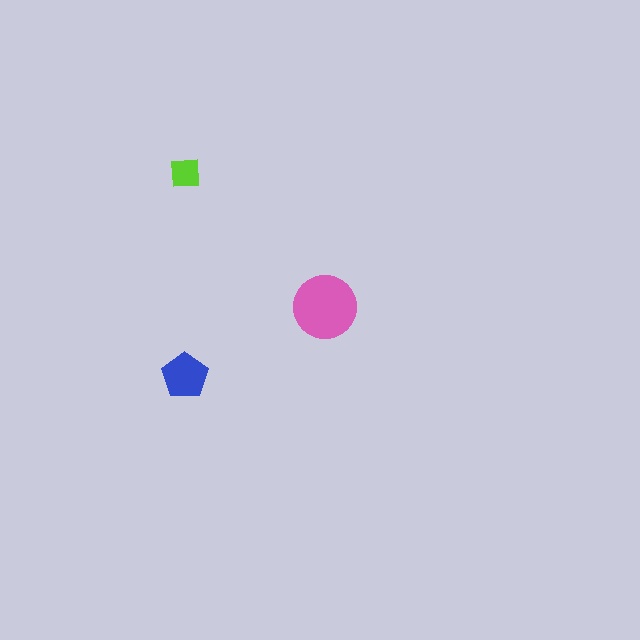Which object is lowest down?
The blue pentagon is bottommost.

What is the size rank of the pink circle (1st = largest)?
1st.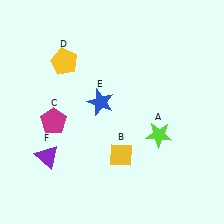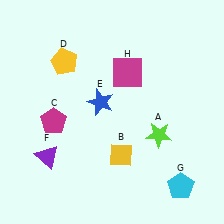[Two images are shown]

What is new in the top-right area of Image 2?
A magenta square (H) was added in the top-right area of Image 2.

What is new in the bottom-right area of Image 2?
A cyan pentagon (G) was added in the bottom-right area of Image 2.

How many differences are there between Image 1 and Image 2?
There are 2 differences between the two images.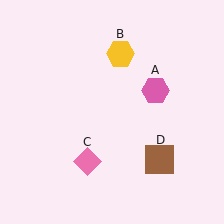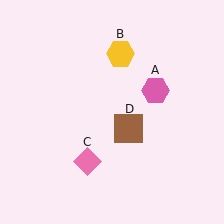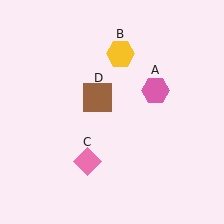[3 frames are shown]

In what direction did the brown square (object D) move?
The brown square (object D) moved up and to the left.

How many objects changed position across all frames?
1 object changed position: brown square (object D).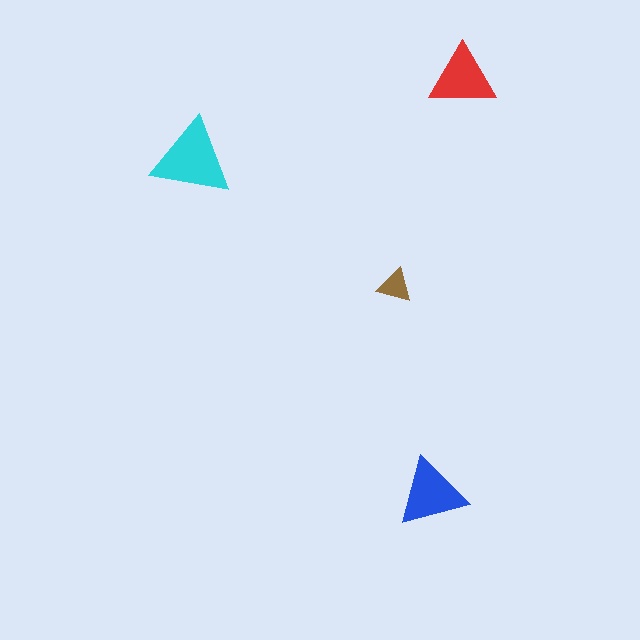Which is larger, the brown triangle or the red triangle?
The red one.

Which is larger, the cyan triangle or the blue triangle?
The cyan one.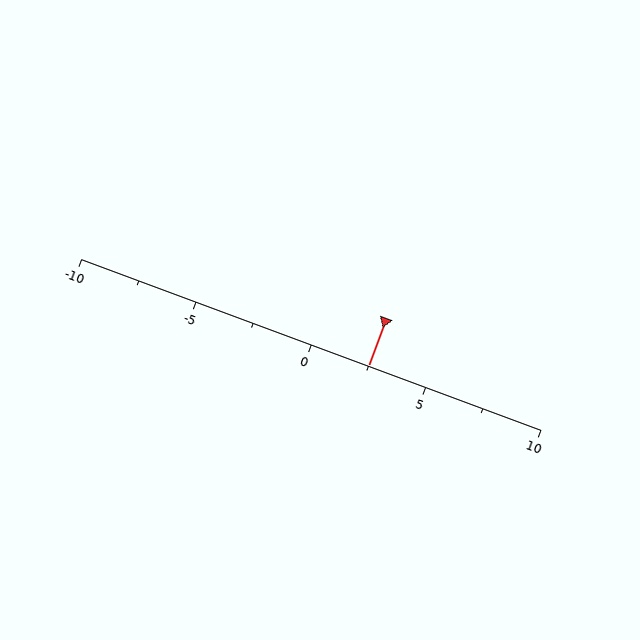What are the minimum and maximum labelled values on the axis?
The axis runs from -10 to 10.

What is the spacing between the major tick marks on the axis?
The major ticks are spaced 5 apart.